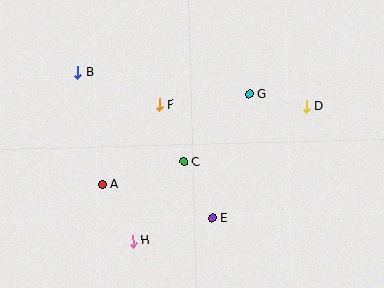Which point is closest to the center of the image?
Point C at (184, 162) is closest to the center.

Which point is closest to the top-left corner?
Point B is closest to the top-left corner.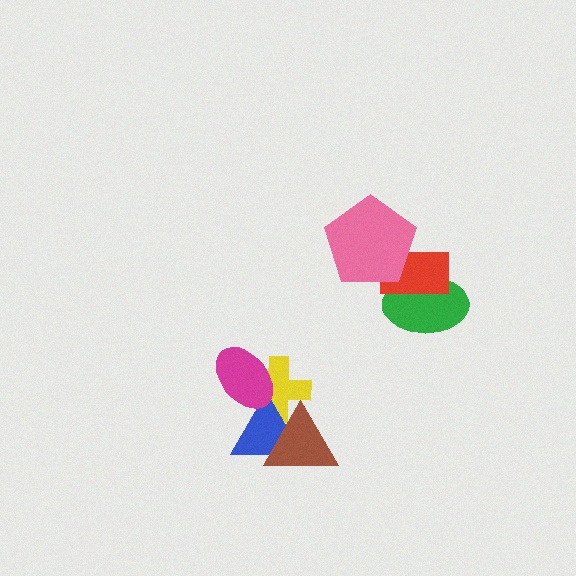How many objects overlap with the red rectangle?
2 objects overlap with the red rectangle.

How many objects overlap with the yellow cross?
3 objects overlap with the yellow cross.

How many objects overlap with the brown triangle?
2 objects overlap with the brown triangle.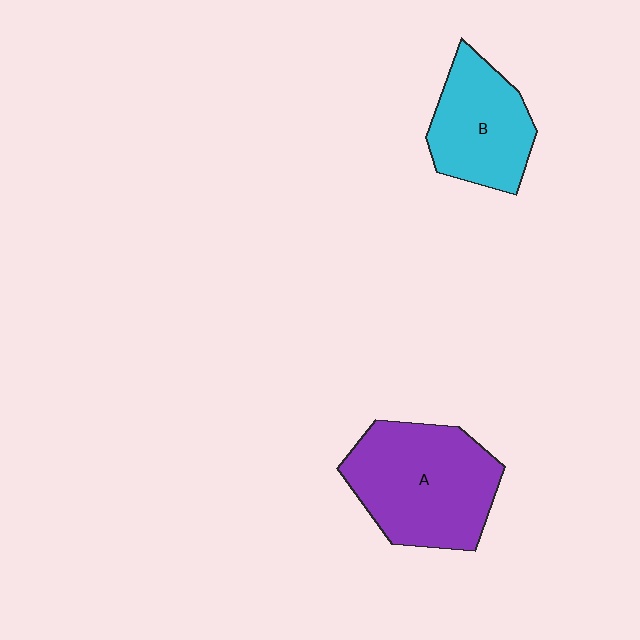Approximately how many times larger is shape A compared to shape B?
Approximately 1.4 times.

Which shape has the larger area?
Shape A (purple).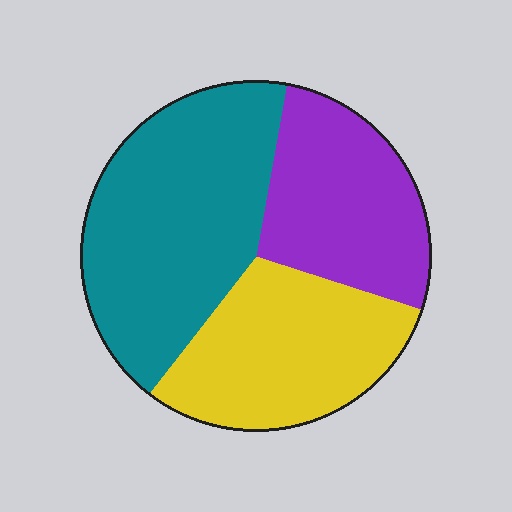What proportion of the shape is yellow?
Yellow covers 30% of the shape.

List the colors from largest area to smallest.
From largest to smallest: teal, yellow, purple.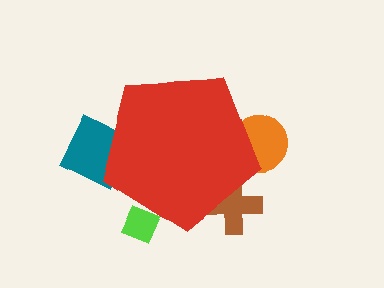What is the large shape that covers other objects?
A red pentagon.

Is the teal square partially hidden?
Yes, the teal square is partially hidden behind the red pentagon.